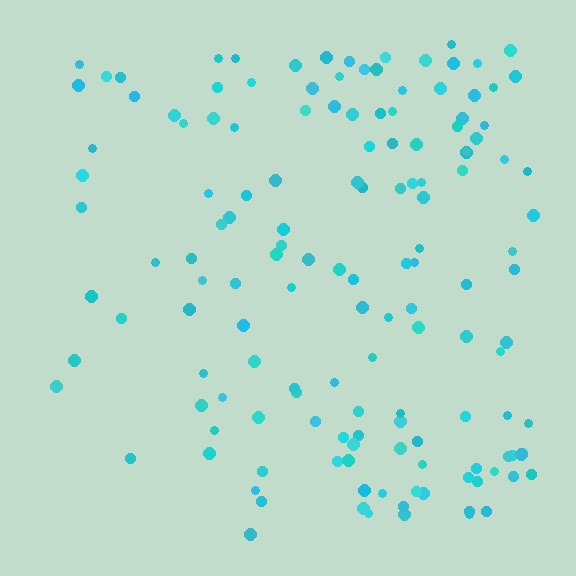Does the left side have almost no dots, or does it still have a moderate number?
Still a moderate number, just noticeably fewer than the right.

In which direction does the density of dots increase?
From left to right, with the right side densest.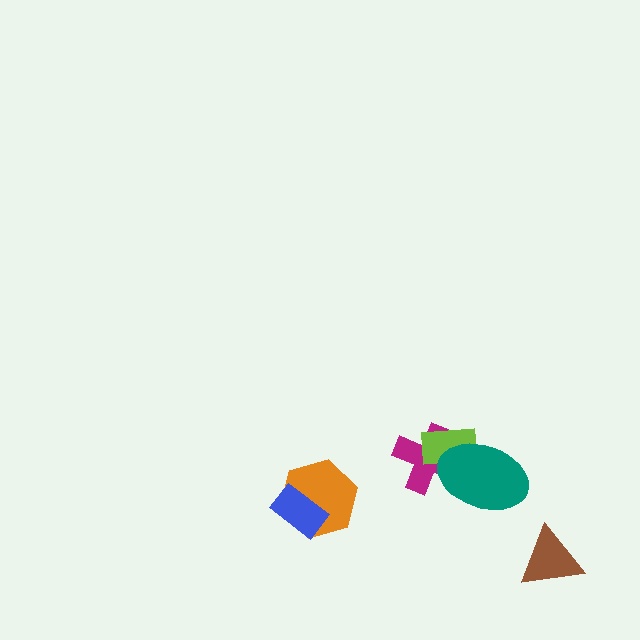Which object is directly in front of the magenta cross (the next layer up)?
The lime rectangle is directly in front of the magenta cross.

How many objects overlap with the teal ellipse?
2 objects overlap with the teal ellipse.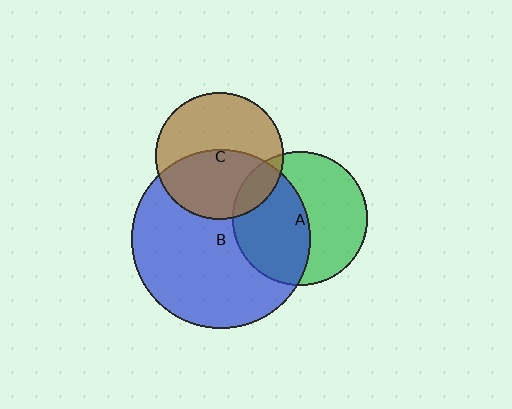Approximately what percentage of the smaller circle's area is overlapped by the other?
Approximately 15%.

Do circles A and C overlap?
Yes.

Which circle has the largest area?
Circle B (blue).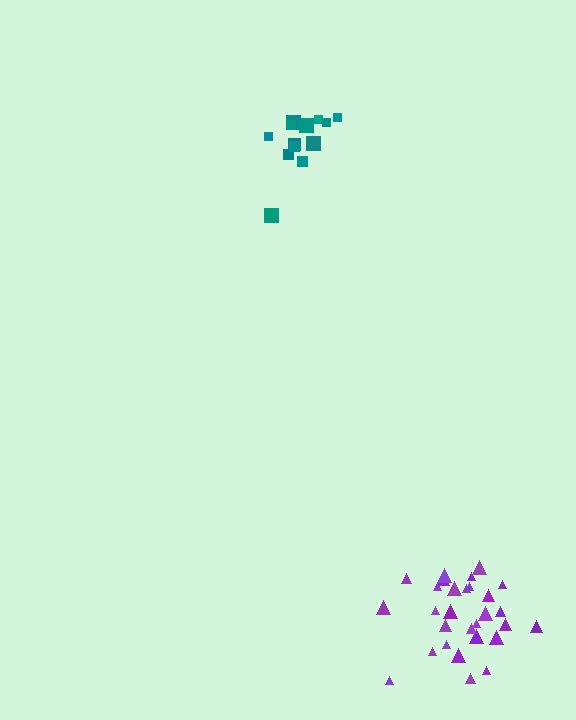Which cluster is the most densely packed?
Purple.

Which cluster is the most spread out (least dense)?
Teal.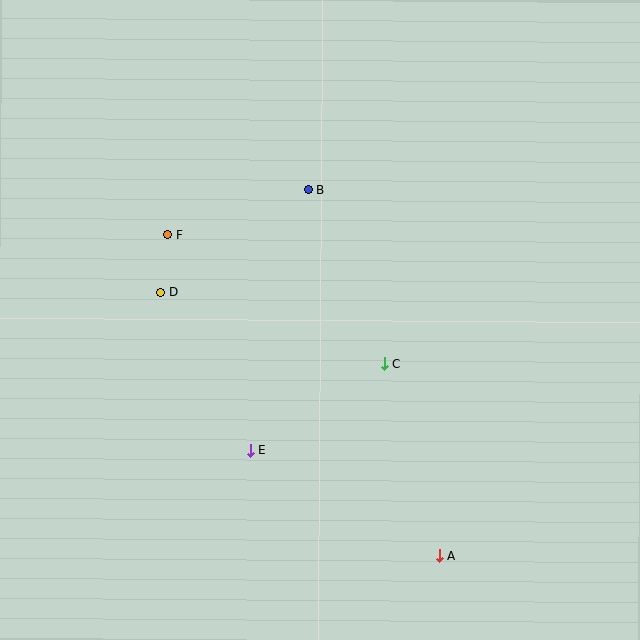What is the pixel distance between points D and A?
The distance between D and A is 383 pixels.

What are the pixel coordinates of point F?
Point F is at (168, 235).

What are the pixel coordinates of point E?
Point E is at (250, 450).